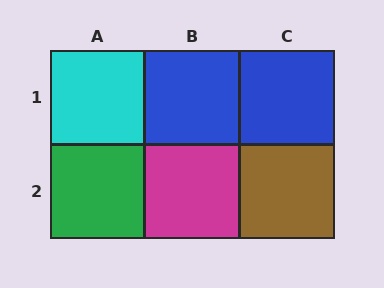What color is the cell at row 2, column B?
Magenta.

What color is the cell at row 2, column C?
Brown.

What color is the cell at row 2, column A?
Green.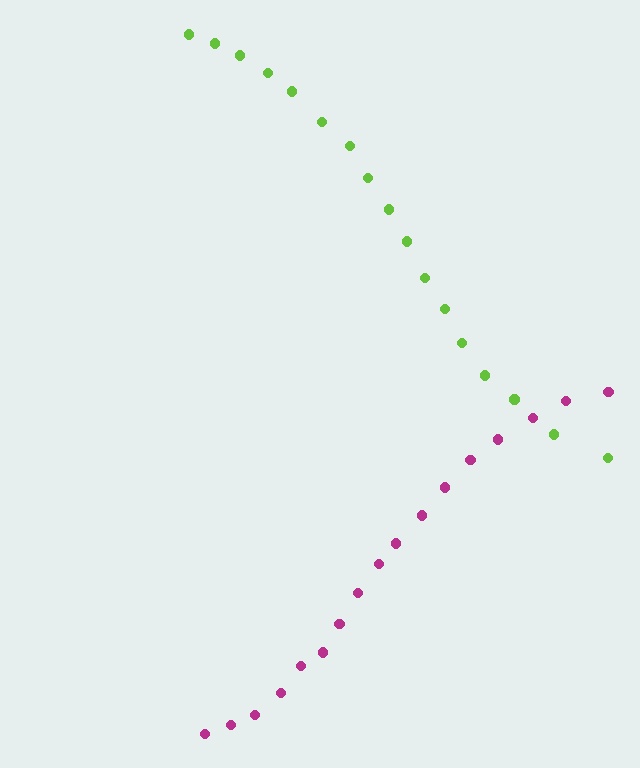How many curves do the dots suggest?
There are 2 distinct paths.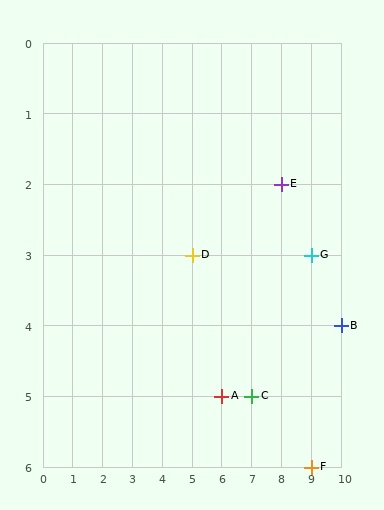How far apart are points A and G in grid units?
Points A and G are 3 columns and 2 rows apart (about 3.6 grid units diagonally).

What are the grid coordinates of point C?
Point C is at grid coordinates (7, 5).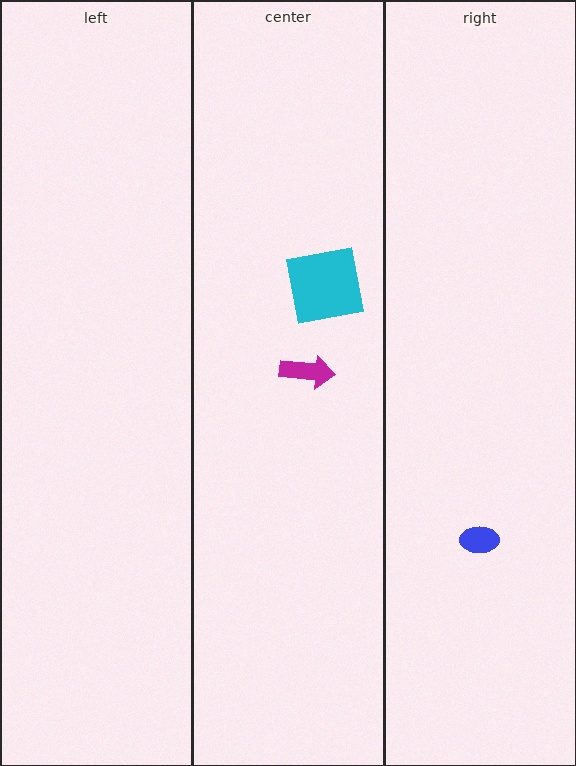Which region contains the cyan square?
The center region.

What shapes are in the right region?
The blue ellipse.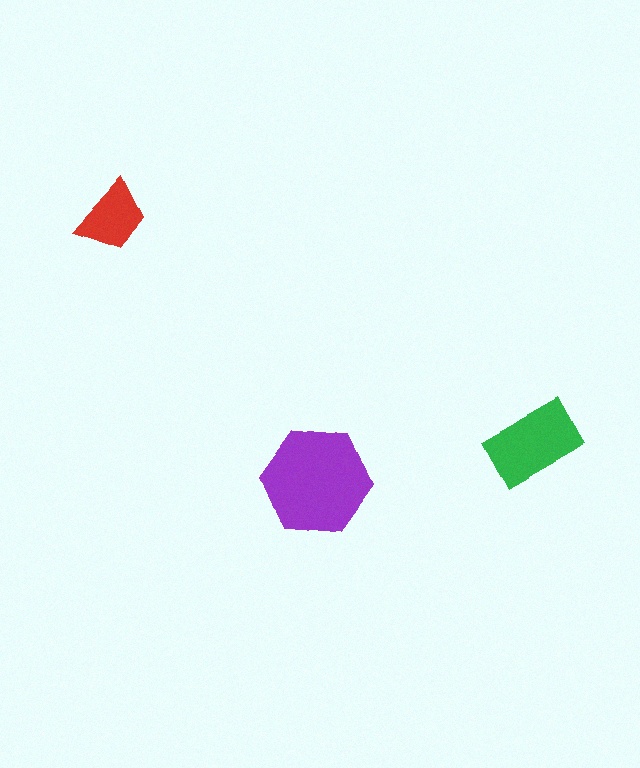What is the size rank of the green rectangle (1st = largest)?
2nd.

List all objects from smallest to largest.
The red trapezoid, the green rectangle, the purple hexagon.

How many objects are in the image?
There are 3 objects in the image.